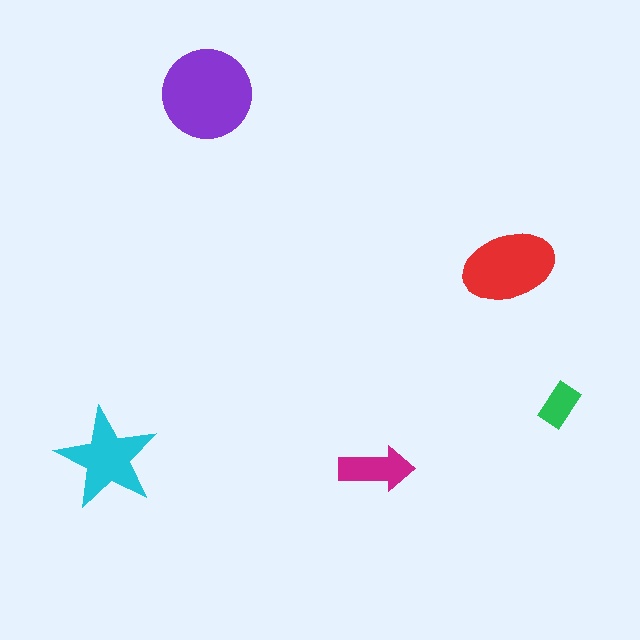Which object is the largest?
The purple circle.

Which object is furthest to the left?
The cyan star is leftmost.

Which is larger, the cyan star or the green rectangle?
The cyan star.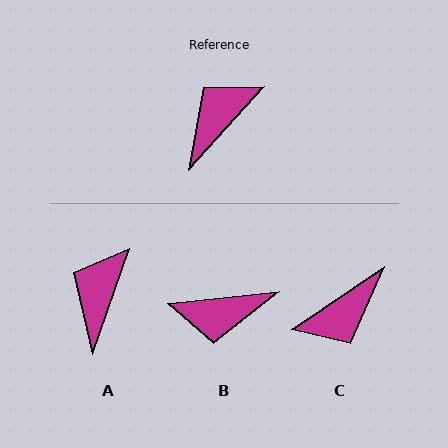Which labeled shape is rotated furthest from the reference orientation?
C, about 166 degrees away.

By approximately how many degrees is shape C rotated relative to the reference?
Approximately 166 degrees counter-clockwise.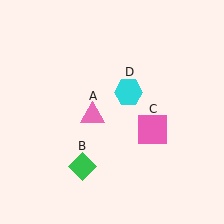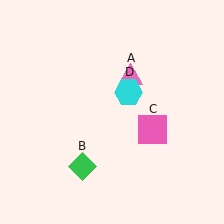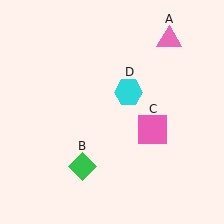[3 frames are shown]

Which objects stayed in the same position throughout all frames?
Green diamond (object B) and pink square (object C) and cyan hexagon (object D) remained stationary.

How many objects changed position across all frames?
1 object changed position: pink triangle (object A).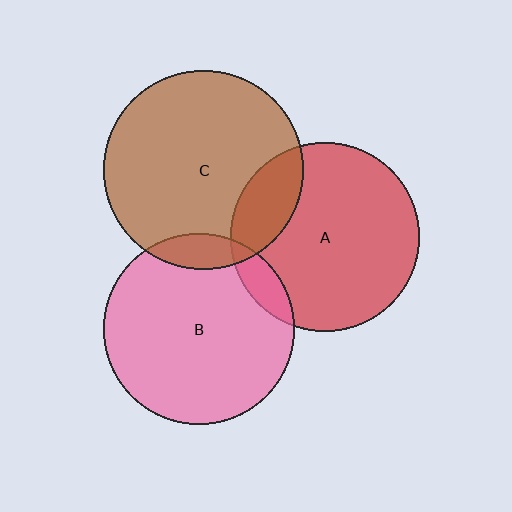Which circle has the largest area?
Circle C (brown).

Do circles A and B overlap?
Yes.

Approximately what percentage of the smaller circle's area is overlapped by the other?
Approximately 10%.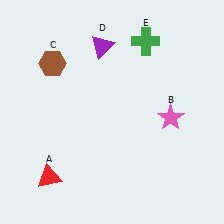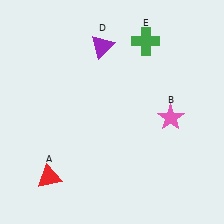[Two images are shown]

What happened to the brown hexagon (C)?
The brown hexagon (C) was removed in Image 2. It was in the top-left area of Image 1.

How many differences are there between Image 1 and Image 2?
There is 1 difference between the two images.